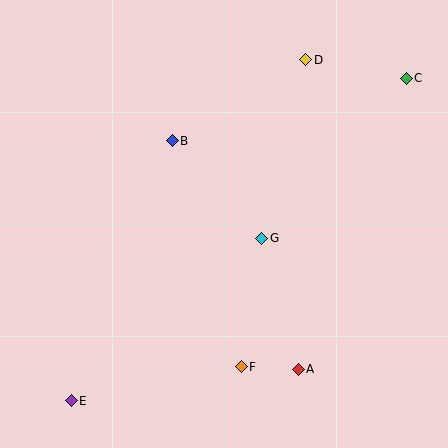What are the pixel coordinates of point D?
Point D is at (306, 60).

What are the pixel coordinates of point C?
Point C is at (406, 78).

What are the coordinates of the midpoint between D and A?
The midpoint between D and A is at (302, 215).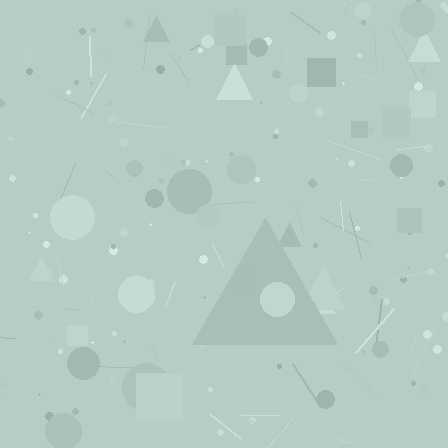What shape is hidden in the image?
A triangle is hidden in the image.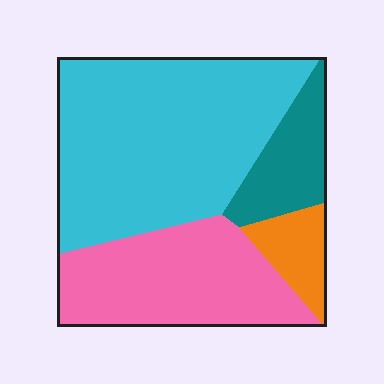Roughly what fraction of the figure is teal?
Teal takes up about one eighth (1/8) of the figure.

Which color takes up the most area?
Cyan, at roughly 50%.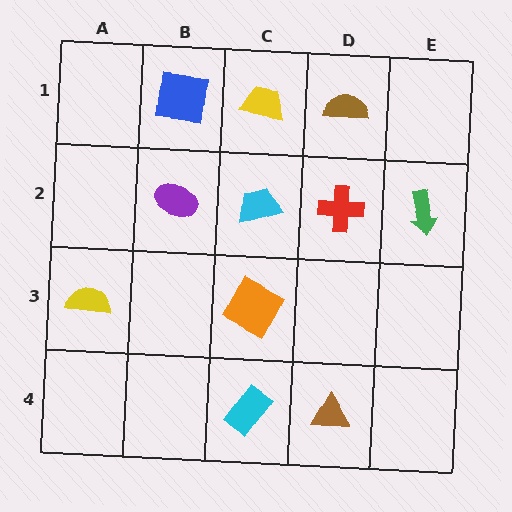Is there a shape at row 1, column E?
No, that cell is empty.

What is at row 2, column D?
A red cross.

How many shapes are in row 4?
2 shapes.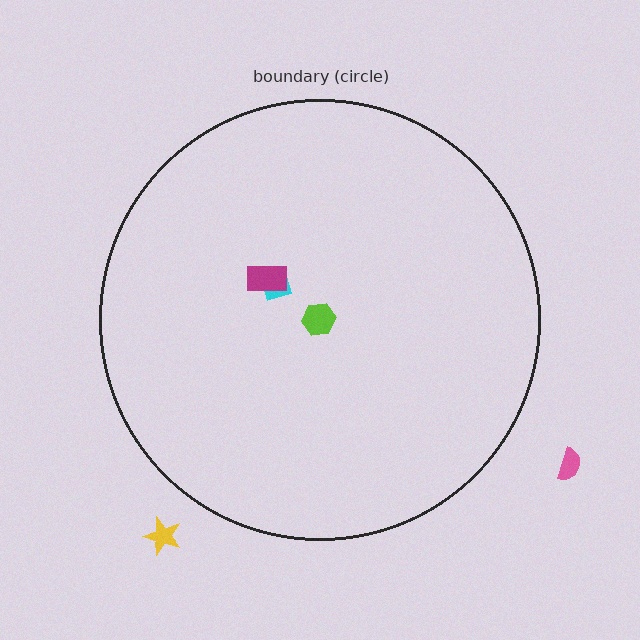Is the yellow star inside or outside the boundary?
Outside.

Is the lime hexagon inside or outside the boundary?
Inside.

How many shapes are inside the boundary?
3 inside, 2 outside.